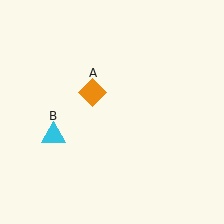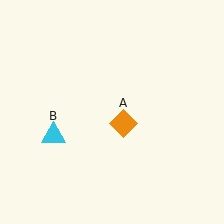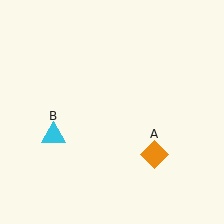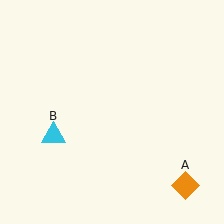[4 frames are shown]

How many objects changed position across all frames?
1 object changed position: orange diamond (object A).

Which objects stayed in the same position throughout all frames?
Cyan triangle (object B) remained stationary.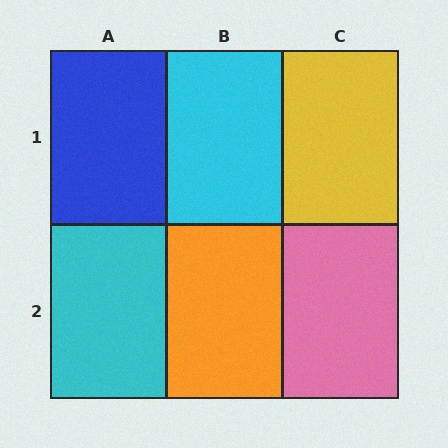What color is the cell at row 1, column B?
Cyan.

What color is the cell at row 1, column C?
Yellow.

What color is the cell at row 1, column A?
Blue.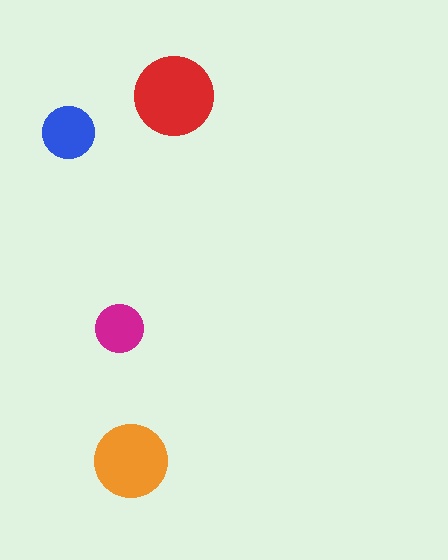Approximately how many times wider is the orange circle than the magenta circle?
About 1.5 times wider.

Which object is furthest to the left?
The blue circle is leftmost.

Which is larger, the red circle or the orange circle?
The red one.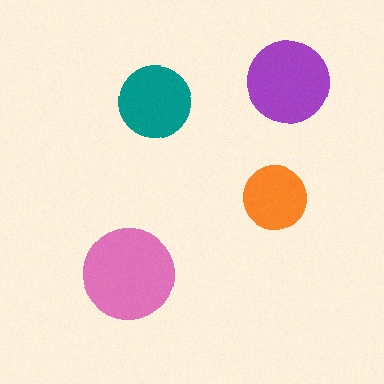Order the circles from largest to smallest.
the pink one, the purple one, the teal one, the orange one.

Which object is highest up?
The purple circle is topmost.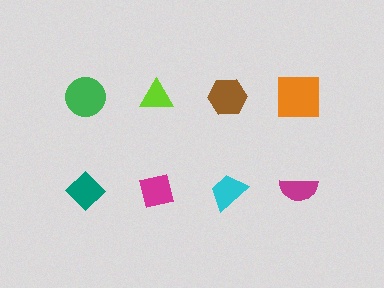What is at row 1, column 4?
An orange square.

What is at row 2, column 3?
A cyan trapezoid.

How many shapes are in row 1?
4 shapes.